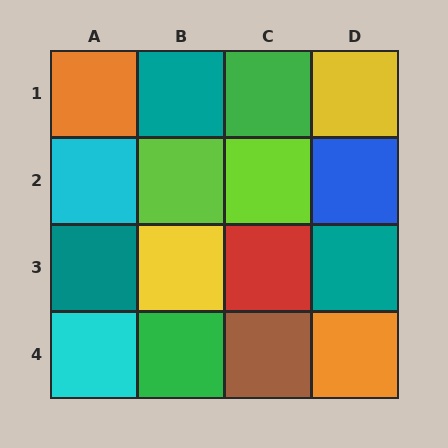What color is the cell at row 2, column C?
Lime.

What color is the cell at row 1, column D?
Yellow.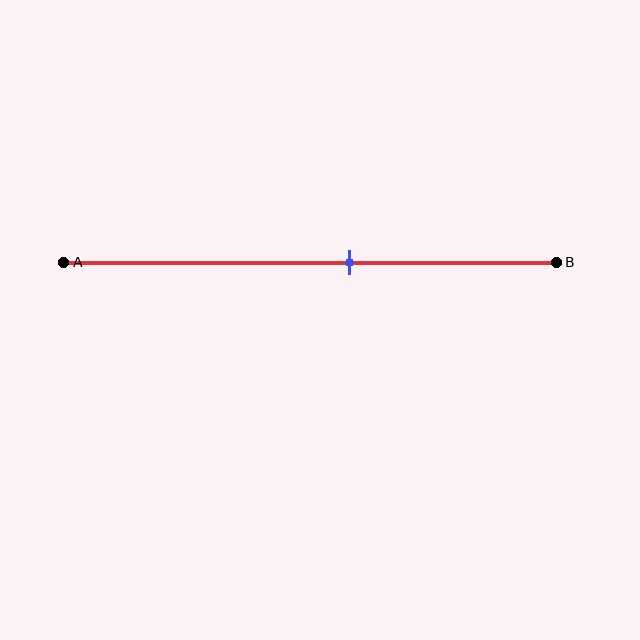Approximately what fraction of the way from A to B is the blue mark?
The blue mark is approximately 60% of the way from A to B.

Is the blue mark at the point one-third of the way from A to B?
No, the mark is at about 60% from A, not at the 33% one-third point.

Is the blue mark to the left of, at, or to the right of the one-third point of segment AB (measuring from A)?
The blue mark is to the right of the one-third point of segment AB.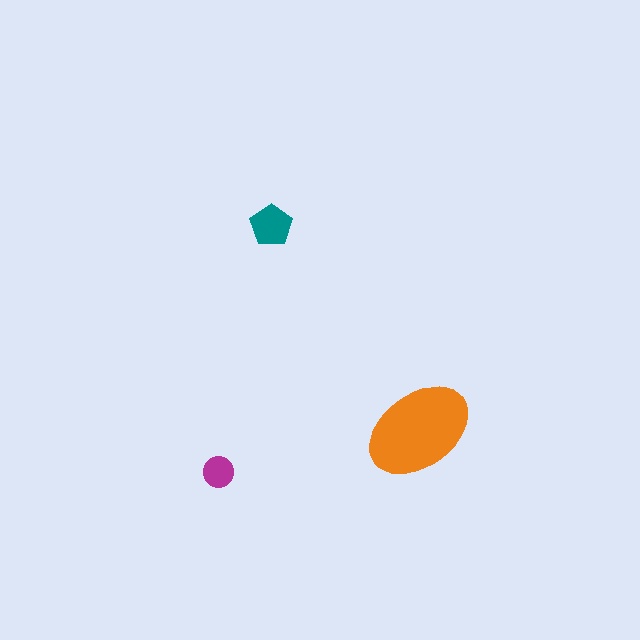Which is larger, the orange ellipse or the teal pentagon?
The orange ellipse.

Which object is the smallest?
The magenta circle.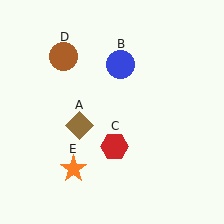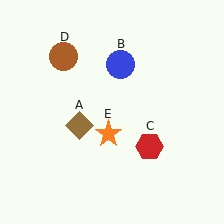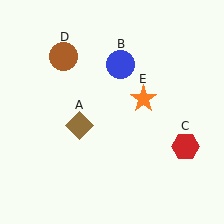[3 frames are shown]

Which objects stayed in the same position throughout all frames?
Brown diamond (object A) and blue circle (object B) and brown circle (object D) remained stationary.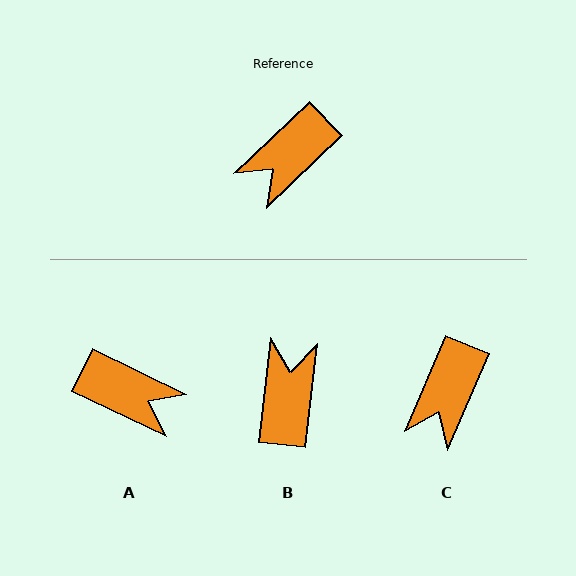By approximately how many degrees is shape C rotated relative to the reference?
Approximately 23 degrees counter-clockwise.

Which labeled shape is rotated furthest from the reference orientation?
B, about 140 degrees away.